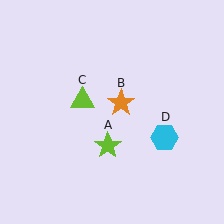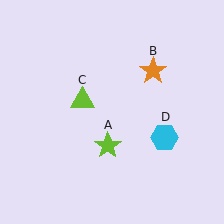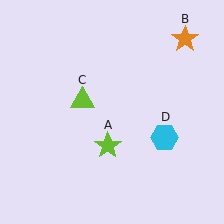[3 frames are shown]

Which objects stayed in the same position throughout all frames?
Lime star (object A) and lime triangle (object C) and cyan hexagon (object D) remained stationary.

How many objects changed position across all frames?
1 object changed position: orange star (object B).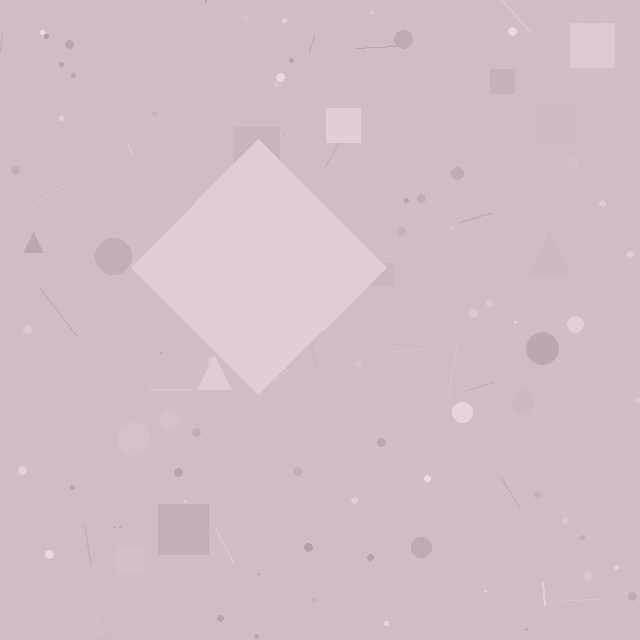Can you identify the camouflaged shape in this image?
The camouflaged shape is a diamond.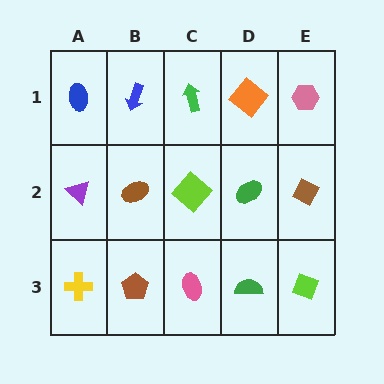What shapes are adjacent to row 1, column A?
A purple triangle (row 2, column A), a blue arrow (row 1, column B).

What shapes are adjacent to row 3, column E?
A brown diamond (row 2, column E), a green semicircle (row 3, column D).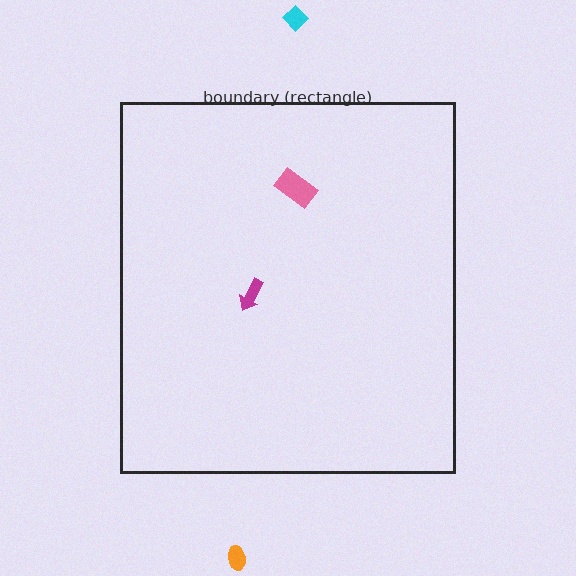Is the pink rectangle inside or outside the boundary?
Inside.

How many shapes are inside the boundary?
2 inside, 2 outside.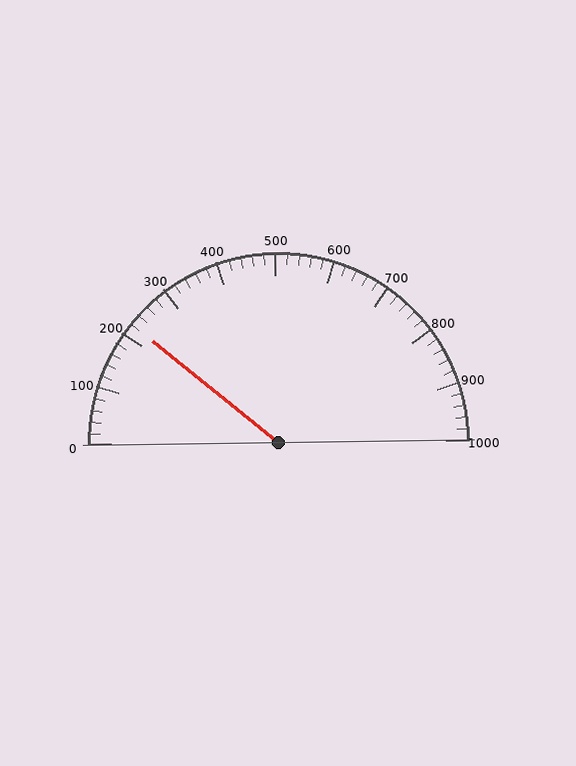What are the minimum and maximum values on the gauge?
The gauge ranges from 0 to 1000.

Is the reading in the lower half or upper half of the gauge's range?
The reading is in the lower half of the range (0 to 1000).